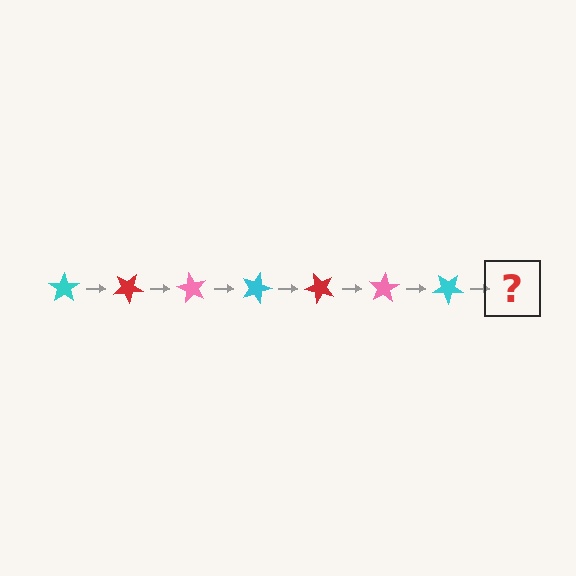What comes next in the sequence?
The next element should be a red star, rotated 210 degrees from the start.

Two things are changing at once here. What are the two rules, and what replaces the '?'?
The two rules are that it rotates 30 degrees each step and the color cycles through cyan, red, and pink. The '?' should be a red star, rotated 210 degrees from the start.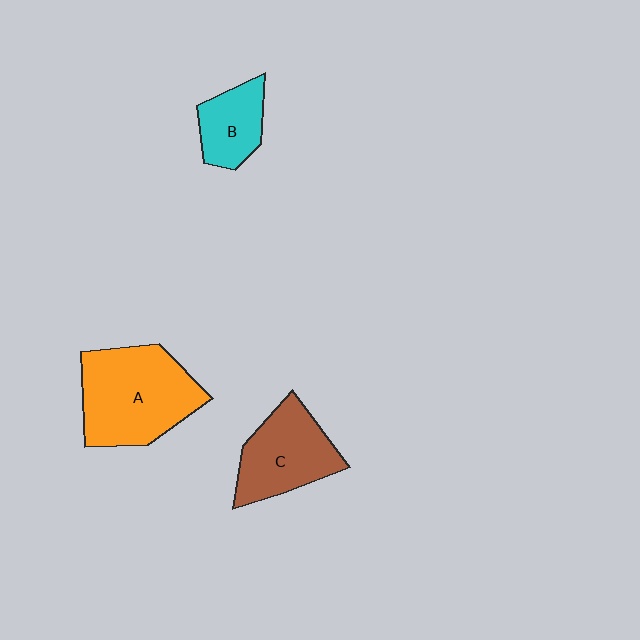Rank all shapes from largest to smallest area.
From largest to smallest: A (orange), C (brown), B (cyan).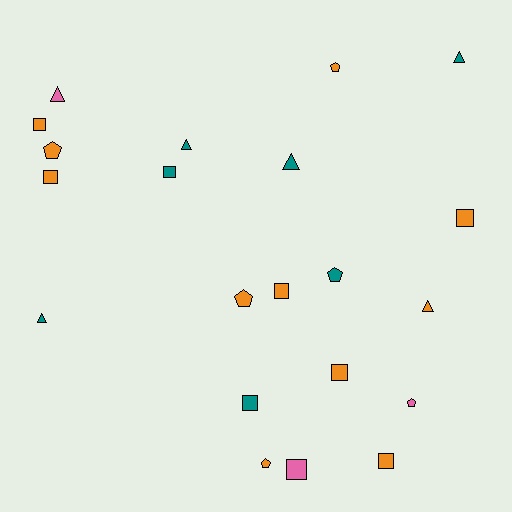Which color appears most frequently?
Orange, with 11 objects.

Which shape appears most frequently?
Square, with 9 objects.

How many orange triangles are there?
There is 1 orange triangle.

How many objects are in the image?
There are 21 objects.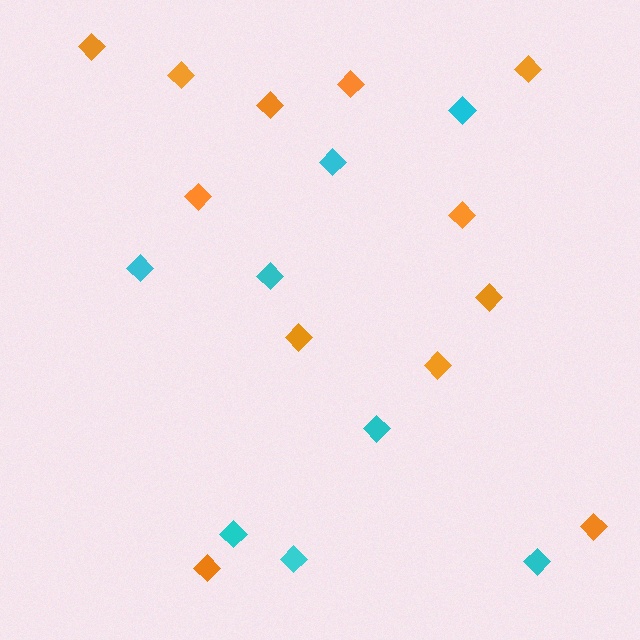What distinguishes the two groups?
There are 2 groups: one group of orange diamonds (12) and one group of cyan diamonds (8).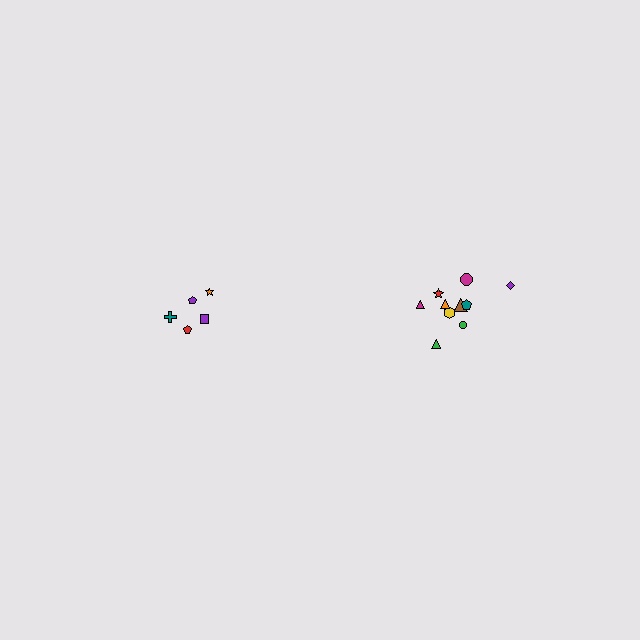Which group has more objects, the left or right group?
The right group.